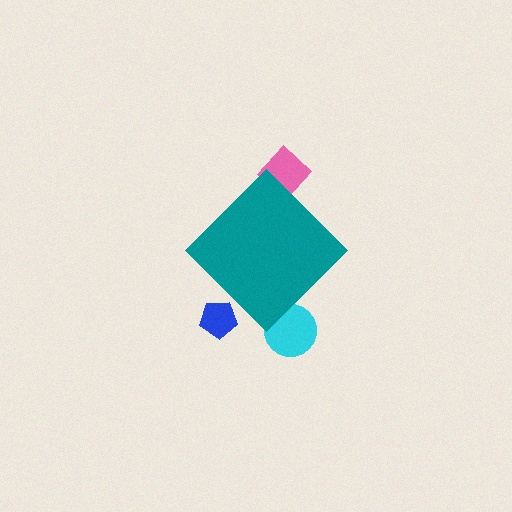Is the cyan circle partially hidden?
Yes, the cyan circle is partially hidden behind the teal diamond.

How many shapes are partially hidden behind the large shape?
3 shapes are partially hidden.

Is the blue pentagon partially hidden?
Yes, the blue pentagon is partially hidden behind the teal diamond.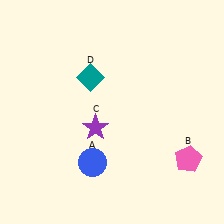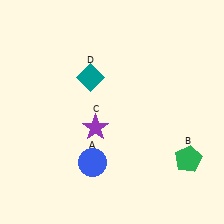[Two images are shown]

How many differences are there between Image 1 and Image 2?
There is 1 difference between the two images.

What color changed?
The pentagon (B) changed from pink in Image 1 to green in Image 2.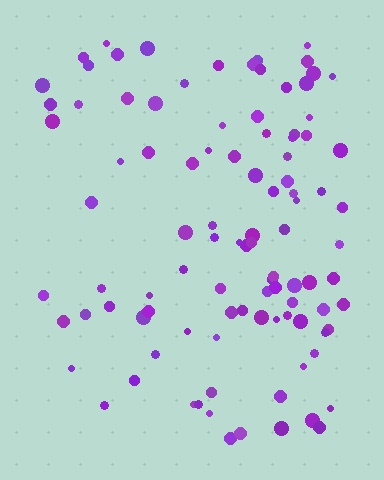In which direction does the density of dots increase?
From left to right, with the right side densest.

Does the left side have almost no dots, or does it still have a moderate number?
Still a moderate number, just noticeably fewer than the right.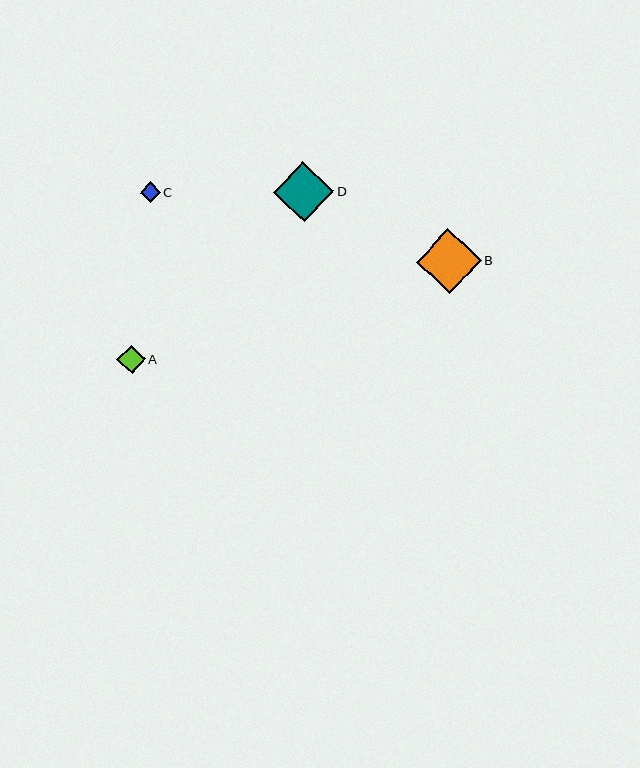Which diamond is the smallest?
Diamond C is the smallest with a size of approximately 20 pixels.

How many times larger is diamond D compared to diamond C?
Diamond D is approximately 3.0 times the size of diamond C.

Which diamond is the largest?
Diamond B is the largest with a size of approximately 65 pixels.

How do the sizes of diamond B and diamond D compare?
Diamond B and diamond D are approximately the same size.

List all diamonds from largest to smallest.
From largest to smallest: B, D, A, C.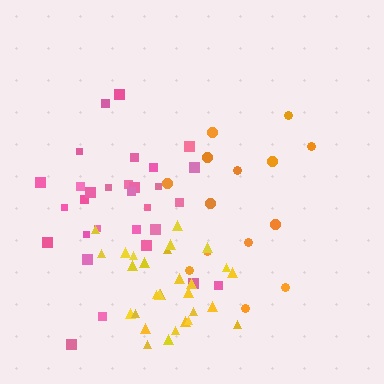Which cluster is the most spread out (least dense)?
Orange.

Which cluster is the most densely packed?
Yellow.